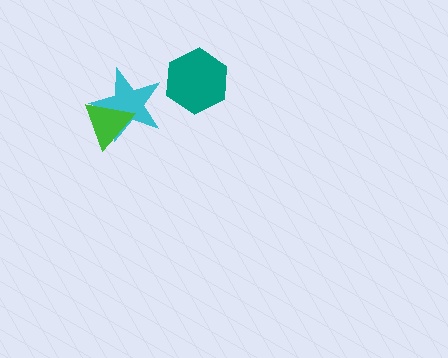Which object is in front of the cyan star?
The green triangle is in front of the cyan star.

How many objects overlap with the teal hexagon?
0 objects overlap with the teal hexagon.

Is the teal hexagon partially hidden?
No, no other shape covers it.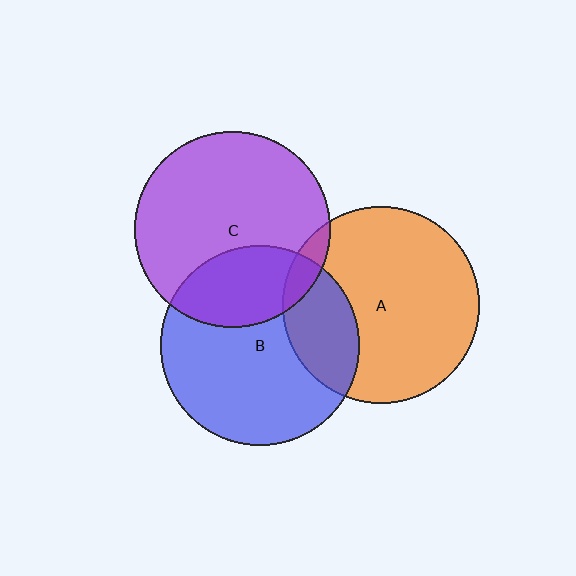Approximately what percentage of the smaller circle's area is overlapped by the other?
Approximately 25%.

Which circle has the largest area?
Circle B (blue).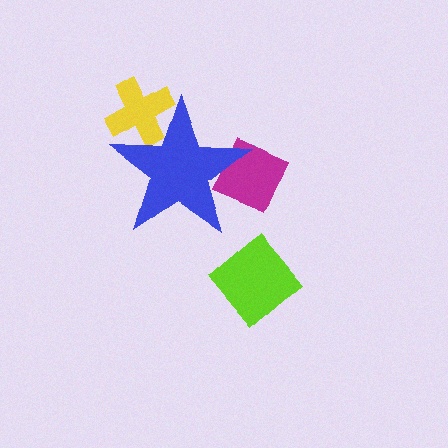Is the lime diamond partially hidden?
No, the lime diamond is fully visible.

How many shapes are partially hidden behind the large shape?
3 shapes are partially hidden.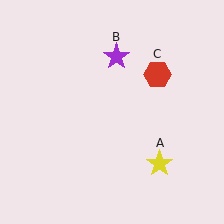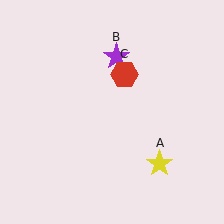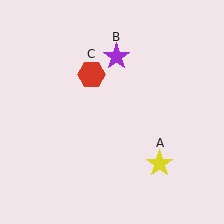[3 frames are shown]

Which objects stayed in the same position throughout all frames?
Yellow star (object A) and purple star (object B) remained stationary.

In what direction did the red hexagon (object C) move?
The red hexagon (object C) moved left.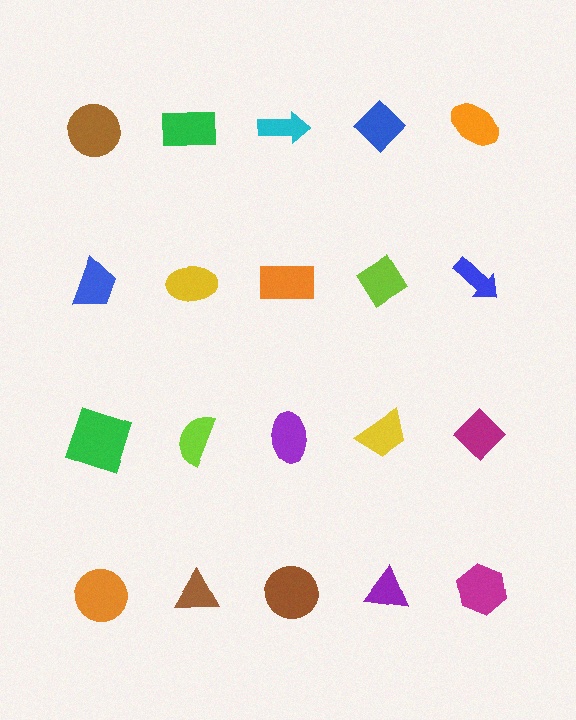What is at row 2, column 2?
A yellow ellipse.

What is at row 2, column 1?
A blue trapezoid.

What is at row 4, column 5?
A magenta hexagon.